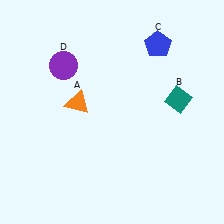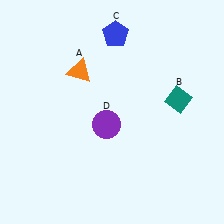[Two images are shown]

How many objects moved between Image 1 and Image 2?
3 objects moved between the two images.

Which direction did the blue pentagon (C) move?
The blue pentagon (C) moved left.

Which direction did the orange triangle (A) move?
The orange triangle (A) moved up.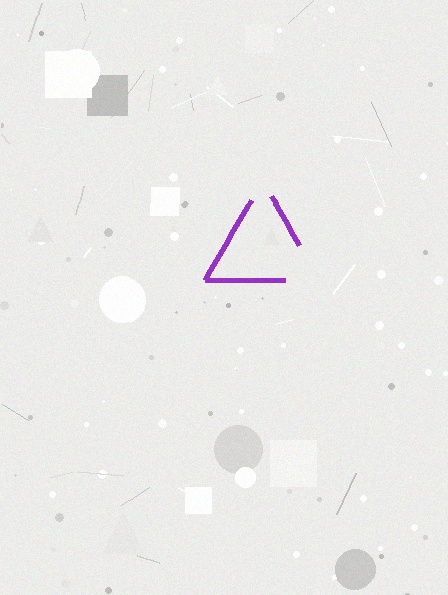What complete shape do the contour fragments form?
The contour fragments form a triangle.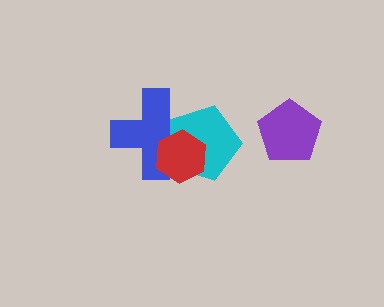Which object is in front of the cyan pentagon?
The red hexagon is in front of the cyan pentagon.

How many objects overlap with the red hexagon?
2 objects overlap with the red hexagon.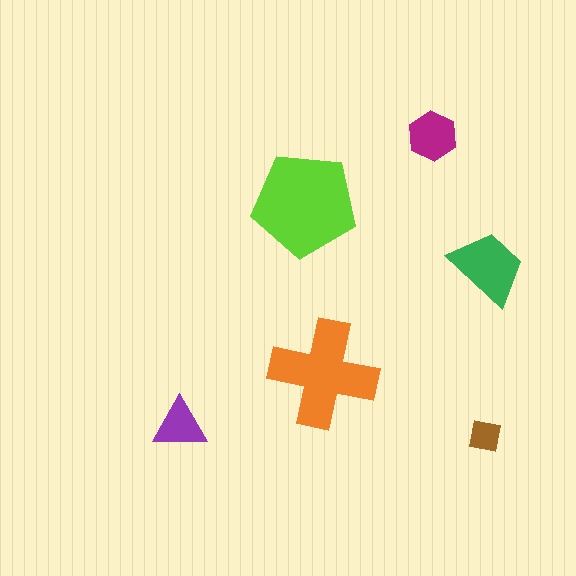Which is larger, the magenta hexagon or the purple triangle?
The magenta hexagon.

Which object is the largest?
The lime pentagon.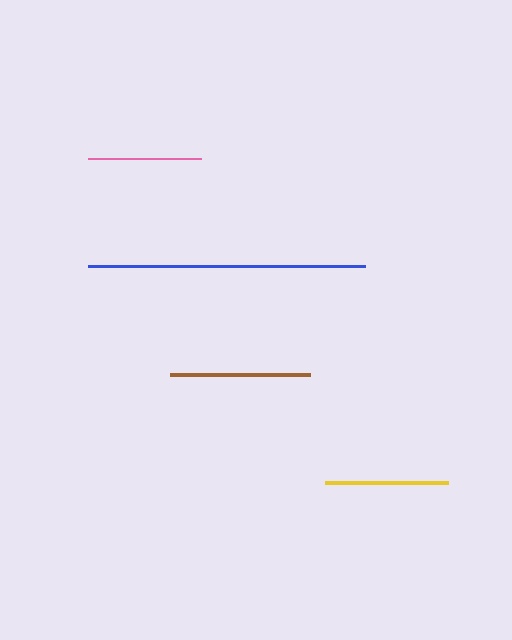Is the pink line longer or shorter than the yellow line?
The yellow line is longer than the pink line.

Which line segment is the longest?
The blue line is the longest at approximately 277 pixels.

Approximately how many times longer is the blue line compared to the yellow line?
The blue line is approximately 2.3 times the length of the yellow line.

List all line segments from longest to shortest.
From longest to shortest: blue, brown, yellow, pink.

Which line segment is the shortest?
The pink line is the shortest at approximately 113 pixels.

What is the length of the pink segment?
The pink segment is approximately 113 pixels long.